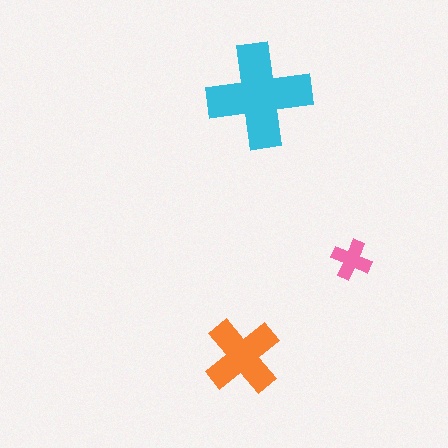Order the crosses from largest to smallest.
the cyan one, the orange one, the pink one.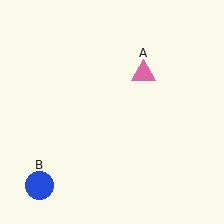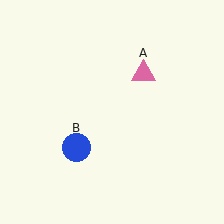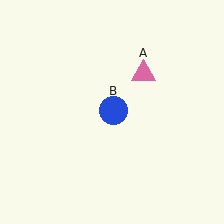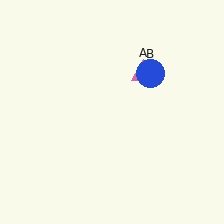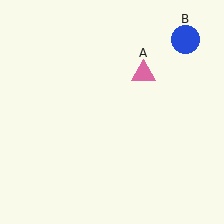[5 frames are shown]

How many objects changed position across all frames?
1 object changed position: blue circle (object B).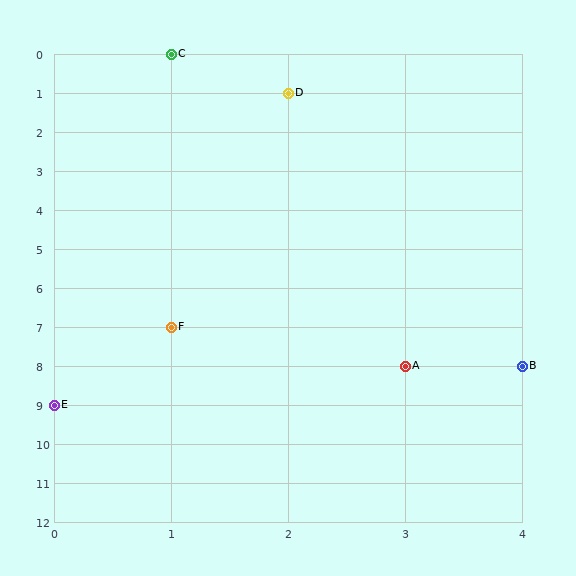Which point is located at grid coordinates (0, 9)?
Point E is at (0, 9).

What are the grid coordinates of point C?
Point C is at grid coordinates (1, 0).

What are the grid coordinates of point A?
Point A is at grid coordinates (3, 8).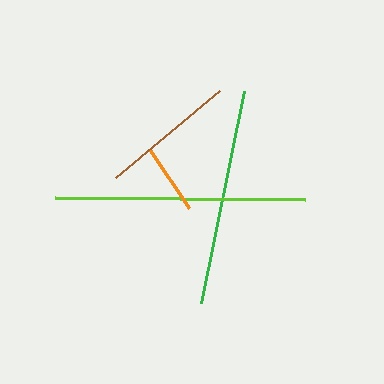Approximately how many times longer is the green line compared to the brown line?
The green line is approximately 1.6 times the length of the brown line.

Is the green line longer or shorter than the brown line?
The green line is longer than the brown line.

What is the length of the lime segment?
The lime segment is approximately 250 pixels long.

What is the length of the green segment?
The green segment is approximately 217 pixels long.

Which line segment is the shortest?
The orange line is the shortest at approximately 70 pixels.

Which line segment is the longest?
The lime line is the longest at approximately 250 pixels.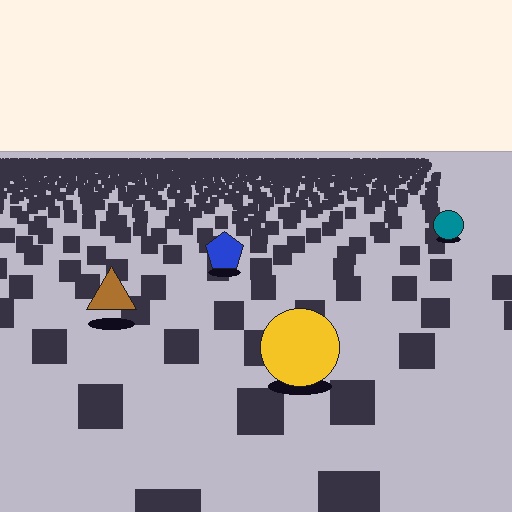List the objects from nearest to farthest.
From nearest to farthest: the yellow circle, the brown triangle, the blue pentagon, the teal circle.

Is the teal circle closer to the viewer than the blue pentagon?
No. The blue pentagon is closer — you can tell from the texture gradient: the ground texture is coarser near it.